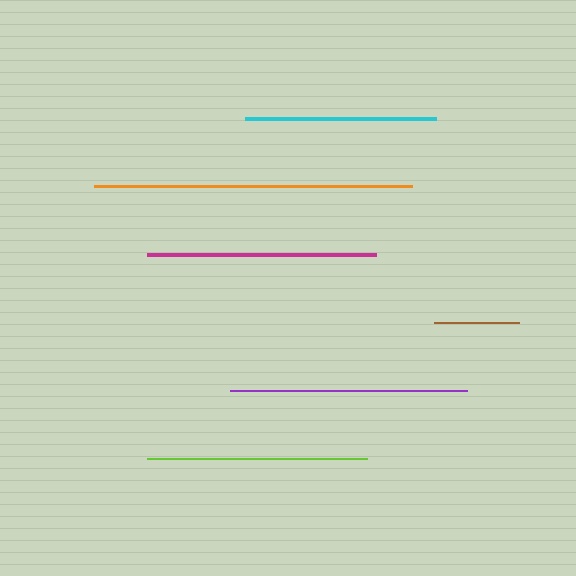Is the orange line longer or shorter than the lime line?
The orange line is longer than the lime line.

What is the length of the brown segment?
The brown segment is approximately 85 pixels long.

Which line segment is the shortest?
The brown line is the shortest at approximately 85 pixels.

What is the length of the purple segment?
The purple segment is approximately 237 pixels long.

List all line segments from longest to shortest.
From longest to shortest: orange, purple, magenta, lime, cyan, brown.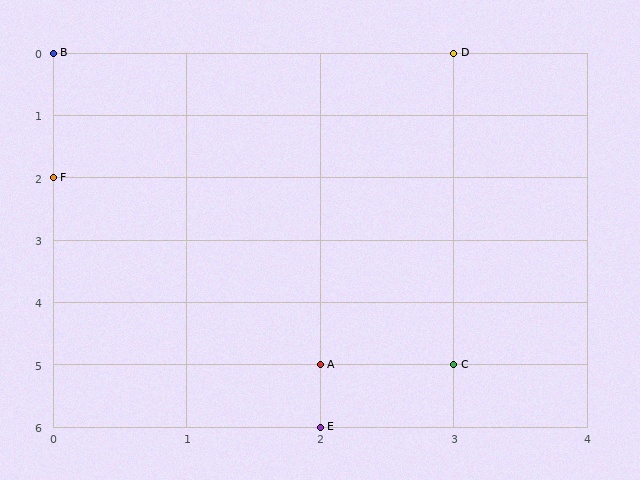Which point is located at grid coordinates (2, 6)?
Point E is at (2, 6).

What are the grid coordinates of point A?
Point A is at grid coordinates (2, 5).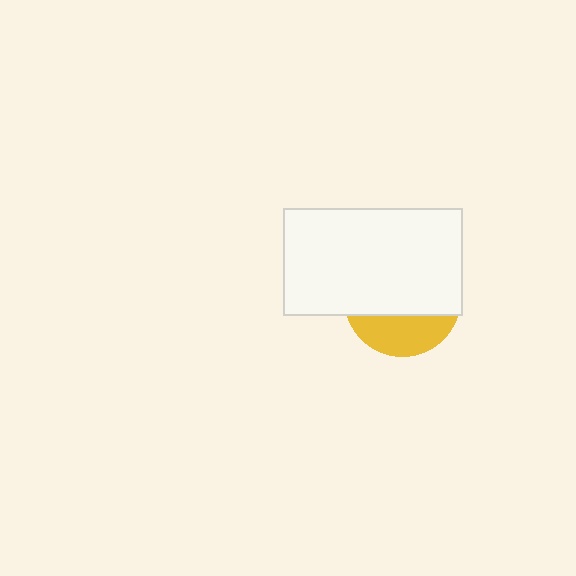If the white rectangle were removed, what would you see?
You would see the complete yellow circle.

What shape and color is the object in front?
The object in front is a white rectangle.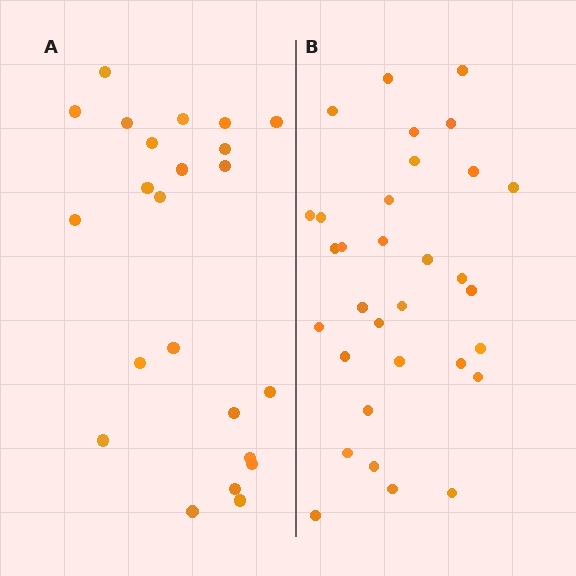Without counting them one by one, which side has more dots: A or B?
Region B (the right region) has more dots.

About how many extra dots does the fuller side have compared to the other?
Region B has roughly 8 or so more dots than region A.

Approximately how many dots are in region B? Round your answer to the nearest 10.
About 30 dots. (The exact count is 32, which rounds to 30.)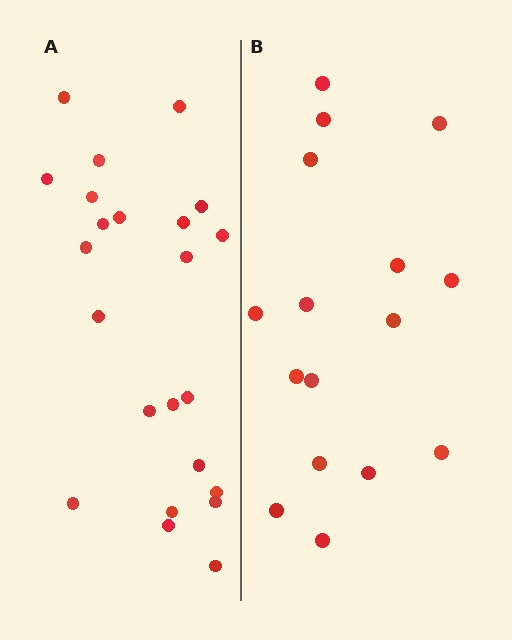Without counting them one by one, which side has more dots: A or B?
Region A (the left region) has more dots.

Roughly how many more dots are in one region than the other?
Region A has roughly 8 or so more dots than region B.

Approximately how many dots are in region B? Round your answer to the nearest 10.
About 20 dots. (The exact count is 16, which rounds to 20.)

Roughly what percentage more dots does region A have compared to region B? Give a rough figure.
About 45% more.